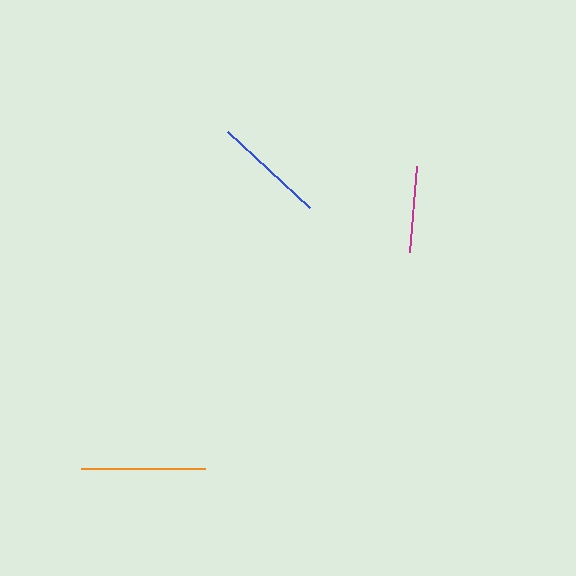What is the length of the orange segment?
The orange segment is approximately 124 pixels long.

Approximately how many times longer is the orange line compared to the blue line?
The orange line is approximately 1.1 times the length of the blue line.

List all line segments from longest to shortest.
From longest to shortest: orange, blue, magenta.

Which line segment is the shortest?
The magenta line is the shortest at approximately 86 pixels.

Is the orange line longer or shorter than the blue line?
The orange line is longer than the blue line.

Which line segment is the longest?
The orange line is the longest at approximately 124 pixels.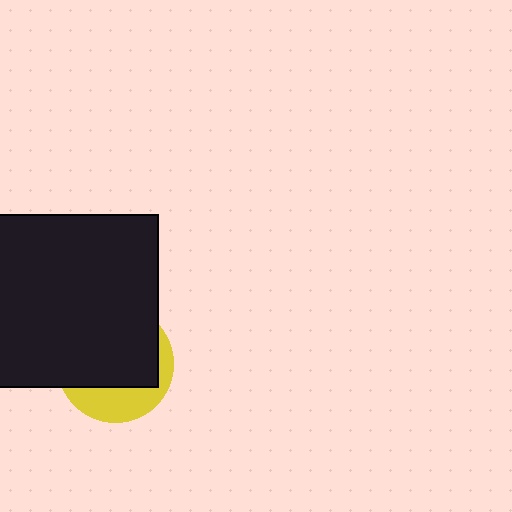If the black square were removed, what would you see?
You would see the complete yellow circle.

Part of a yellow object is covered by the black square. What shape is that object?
It is a circle.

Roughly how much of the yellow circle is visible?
A small part of it is visible (roughly 32%).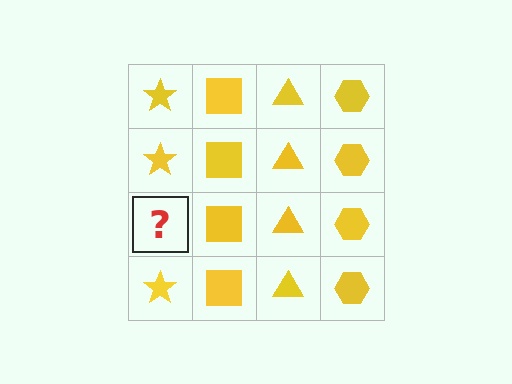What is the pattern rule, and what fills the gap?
The rule is that each column has a consistent shape. The gap should be filled with a yellow star.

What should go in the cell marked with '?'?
The missing cell should contain a yellow star.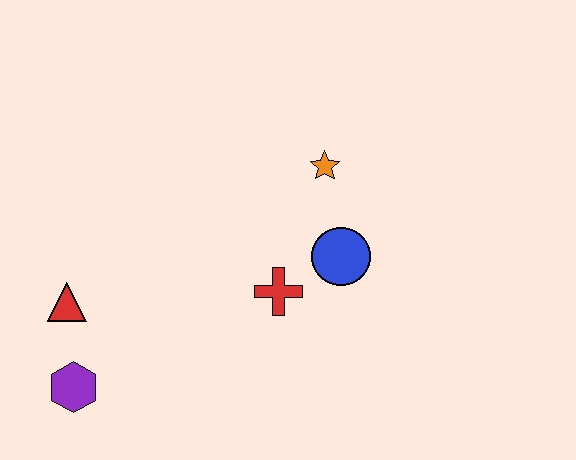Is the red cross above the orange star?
No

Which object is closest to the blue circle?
The red cross is closest to the blue circle.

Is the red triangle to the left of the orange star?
Yes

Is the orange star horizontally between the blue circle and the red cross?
Yes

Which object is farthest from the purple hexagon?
The orange star is farthest from the purple hexagon.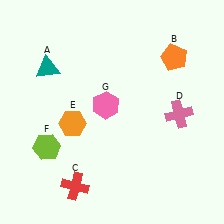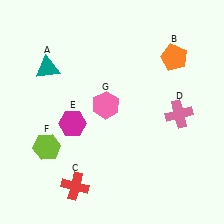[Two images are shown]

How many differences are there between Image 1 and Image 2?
There is 1 difference between the two images.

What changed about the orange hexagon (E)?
In Image 1, E is orange. In Image 2, it changed to magenta.